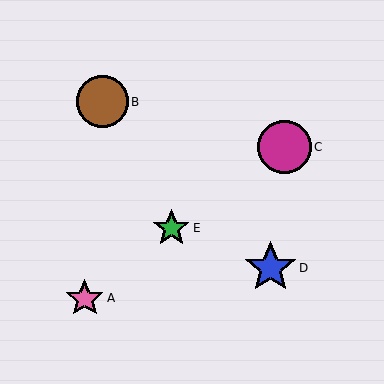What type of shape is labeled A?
Shape A is a pink star.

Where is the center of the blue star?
The center of the blue star is at (270, 268).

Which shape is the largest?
The magenta circle (labeled C) is the largest.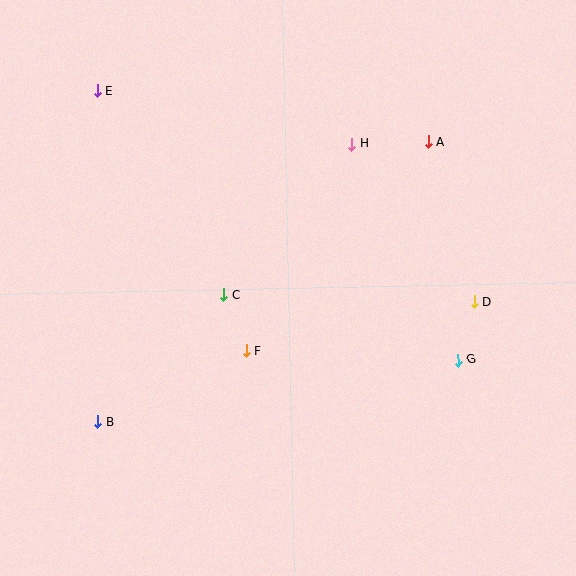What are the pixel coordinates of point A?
Point A is at (428, 142).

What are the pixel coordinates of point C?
Point C is at (224, 295).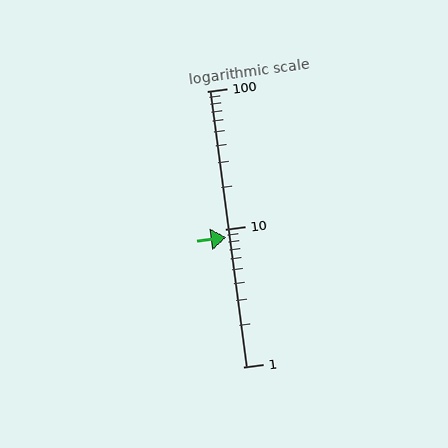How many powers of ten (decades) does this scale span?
The scale spans 2 decades, from 1 to 100.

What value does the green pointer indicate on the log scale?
The pointer indicates approximately 8.7.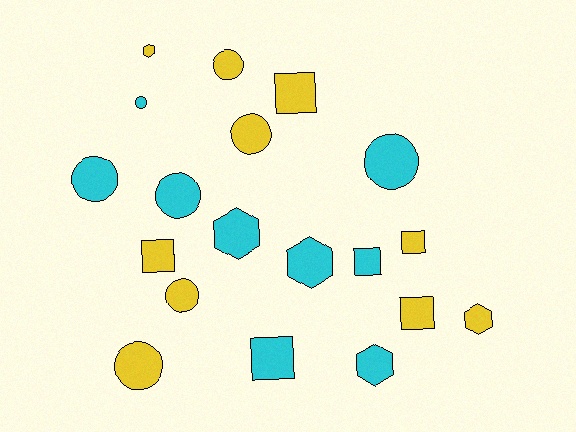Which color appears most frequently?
Yellow, with 10 objects.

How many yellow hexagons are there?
There are 2 yellow hexagons.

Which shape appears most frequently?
Circle, with 8 objects.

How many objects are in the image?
There are 19 objects.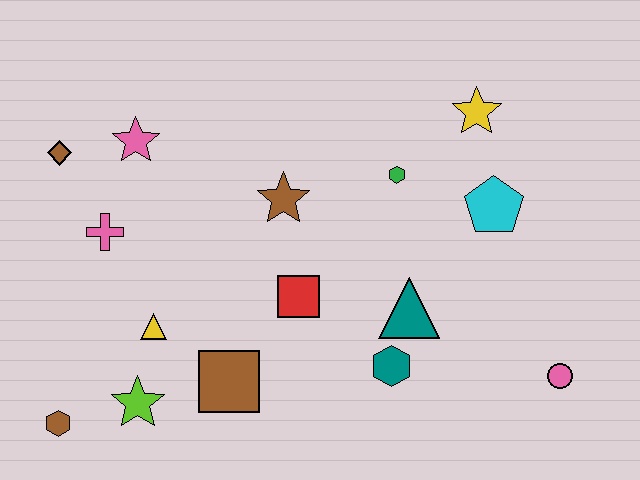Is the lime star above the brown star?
No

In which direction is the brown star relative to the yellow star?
The brown star is to the left of the yellow star.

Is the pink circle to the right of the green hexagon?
Yes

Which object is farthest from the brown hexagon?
The yellow star is farthest from the brown hexagon.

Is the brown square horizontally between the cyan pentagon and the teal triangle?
No